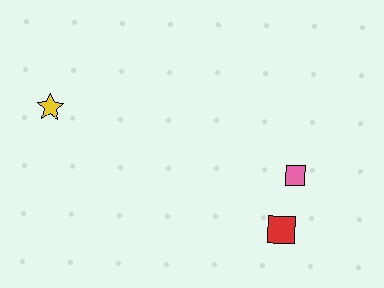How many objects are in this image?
There are 3 objects.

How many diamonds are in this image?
There are no diamonds.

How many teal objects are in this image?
There are no teal objects.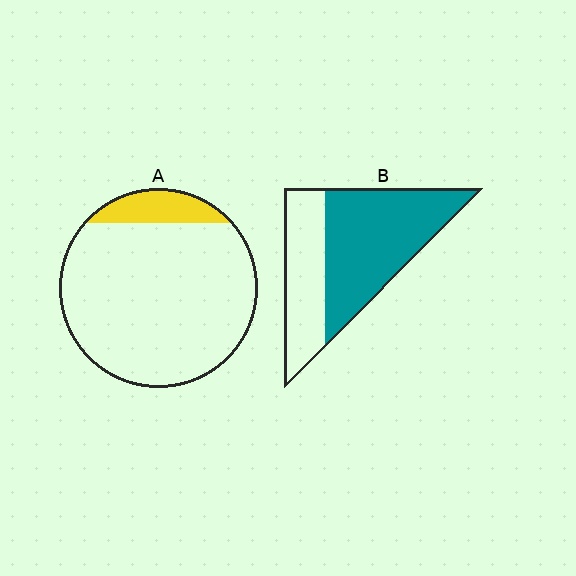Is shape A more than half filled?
No.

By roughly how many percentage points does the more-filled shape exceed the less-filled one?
By roughly 50 percentage points (B over A).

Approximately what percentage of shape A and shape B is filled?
A is approximately 10% and B is approximately 65%.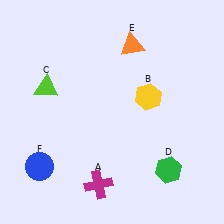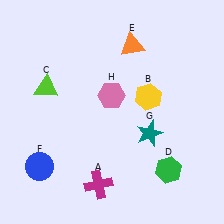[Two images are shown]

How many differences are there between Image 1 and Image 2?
There are 2 differences between the two images.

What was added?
A teal star (G), a pink hexagon (H) were added in Image 2.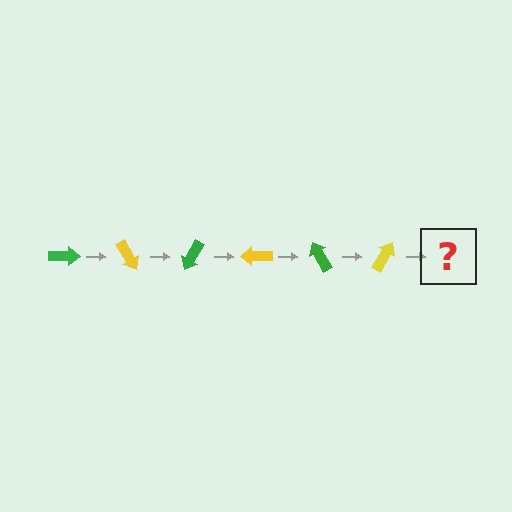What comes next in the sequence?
The next element should be a green arrow, rotated 360 degrees from the start.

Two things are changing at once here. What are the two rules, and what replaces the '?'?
The two rules are that it rotates 60 degrees each step and the color cycles through green and yellow. The '?' should be a green arrow, rotated 360 degrees from the start.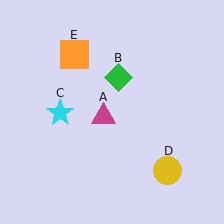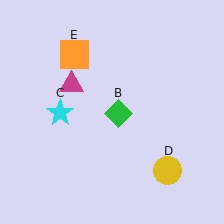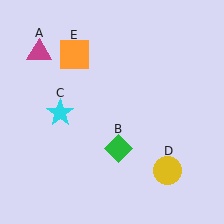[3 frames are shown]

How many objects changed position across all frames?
2 objects changed position: magenta triangle (object A), green diamond (object B).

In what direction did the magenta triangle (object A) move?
The magenta triangle (object A) moved up and to the left.